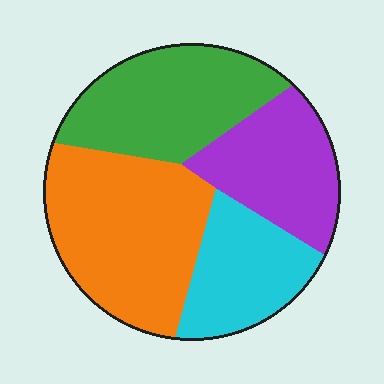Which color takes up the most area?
Orange, at roughly 35%.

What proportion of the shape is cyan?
Cyan takes up between a sixth and a third of the shape.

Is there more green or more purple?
Green.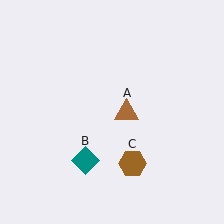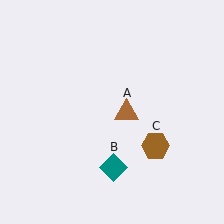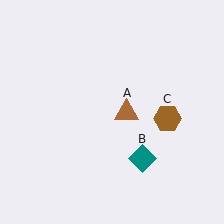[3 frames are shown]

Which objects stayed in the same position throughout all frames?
Brown triangle (object A) remained stationary.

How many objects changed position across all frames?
2 objects changed position: teal diamond (object B), brown hexagon (object C).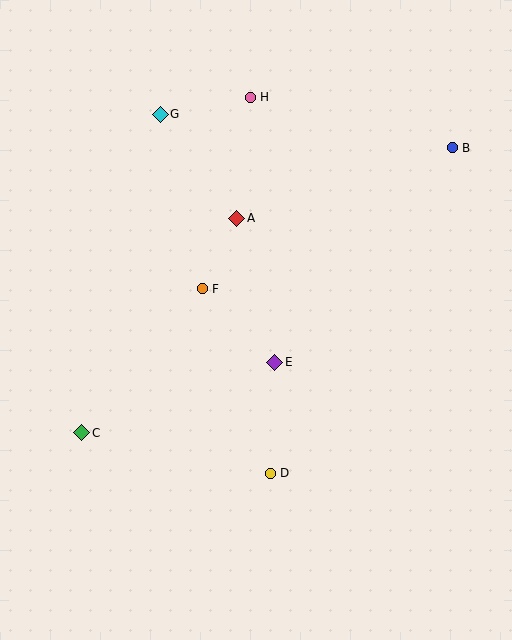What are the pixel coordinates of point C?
Point C is at (82, 433).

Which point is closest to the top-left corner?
Point G is closest to the top-left corner.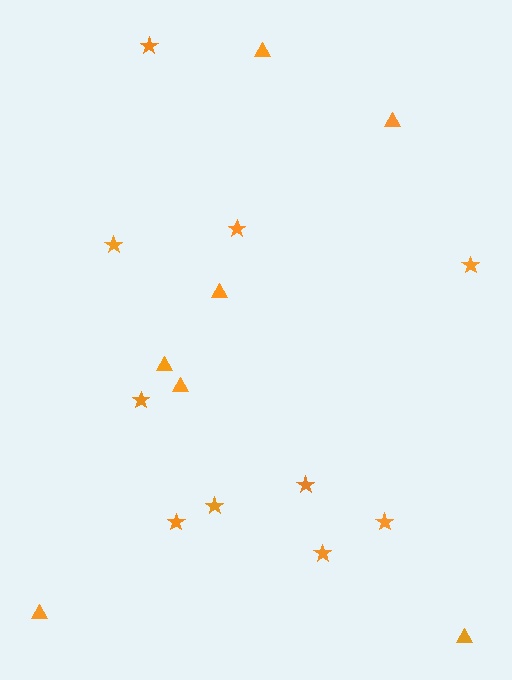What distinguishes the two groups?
There are 2 groups: one group of stars (10) and one group of triangles (7).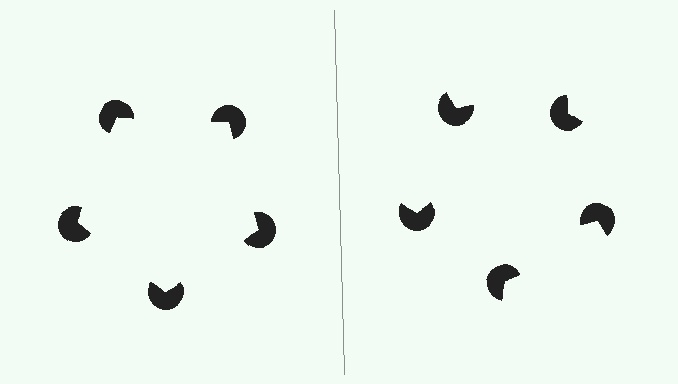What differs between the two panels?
The pac-man discs are positioned identically on both sides; only the wedge orientations differ. On the left they align to a pentagon; on the right they are misaligned.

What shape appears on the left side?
An illusory pentagon.